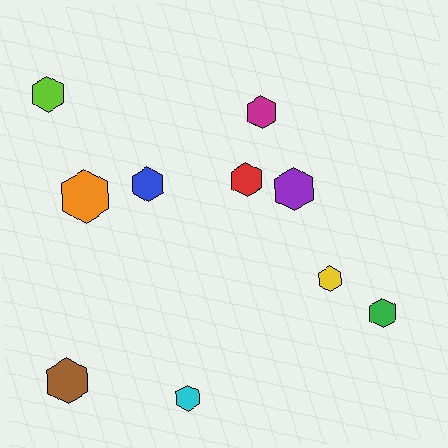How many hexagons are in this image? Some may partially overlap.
There are 10 hexagons.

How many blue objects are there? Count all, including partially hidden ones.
There is 1 blue object.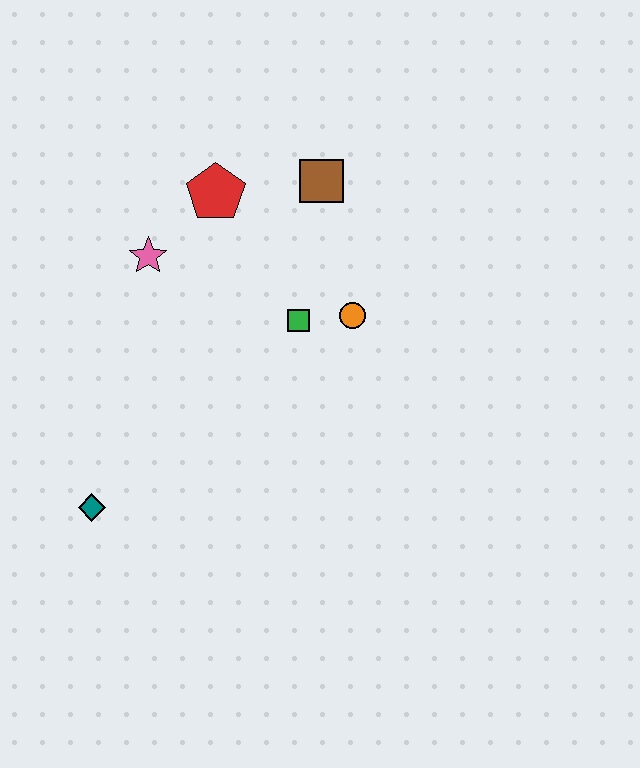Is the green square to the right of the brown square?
No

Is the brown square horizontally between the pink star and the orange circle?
Yes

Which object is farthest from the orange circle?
The teal diamond is farthest from the orange circle.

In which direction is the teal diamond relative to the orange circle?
The teal diamond is to the left of the orange circle.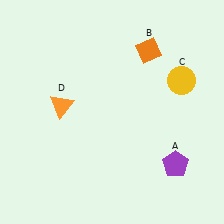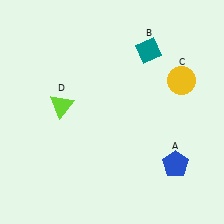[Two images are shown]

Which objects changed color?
A changed from purple to blue. B changed from orange to teal. D changed from orange to lime.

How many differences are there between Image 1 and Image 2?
There are 3 differences between the two images.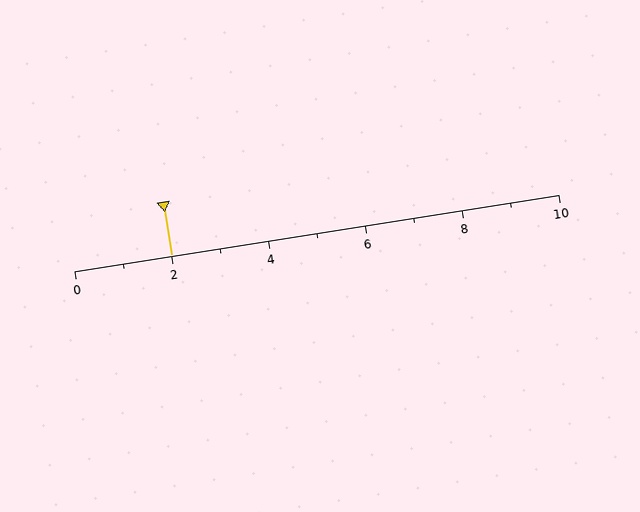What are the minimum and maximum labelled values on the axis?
The axis runs from 0 to 10.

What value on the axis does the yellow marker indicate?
The marker indicates approximately 2.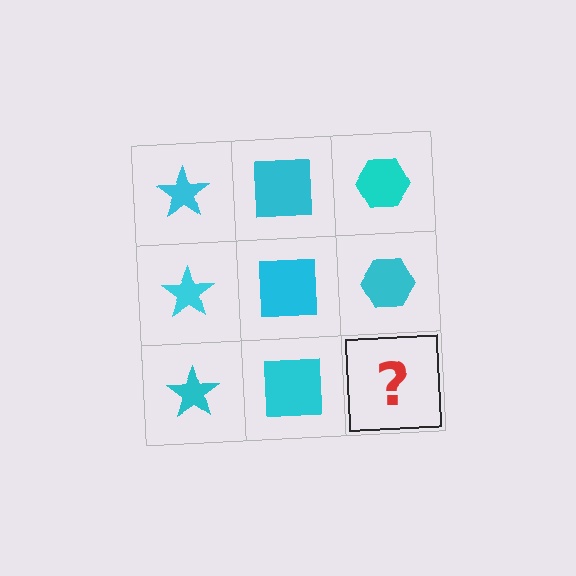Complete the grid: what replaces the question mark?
The question mark should be replaced with a cyan hexagon.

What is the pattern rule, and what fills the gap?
The rule is that each column has a consistent shape. The gap should be filled with a cyan hexagon.